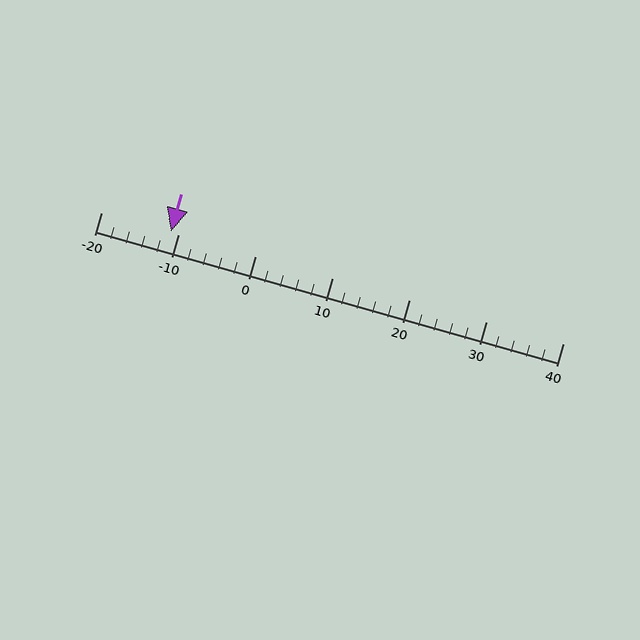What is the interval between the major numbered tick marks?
The major tick marks are spaced 10 units apart.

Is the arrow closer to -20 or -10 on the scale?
The arrow is closer to -10.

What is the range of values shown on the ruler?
The ruler shows values from -20 to 40.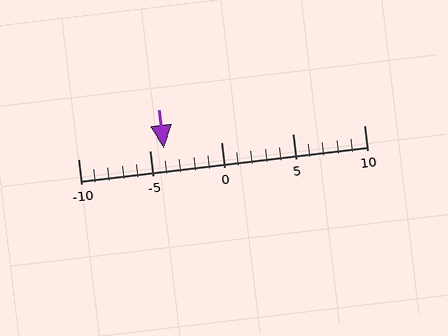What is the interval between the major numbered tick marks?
The major tick marks are spaced 5 units apart.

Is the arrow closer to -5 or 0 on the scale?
The arrow is closer to -5.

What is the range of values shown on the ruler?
The ruler shows values from -10 to 10.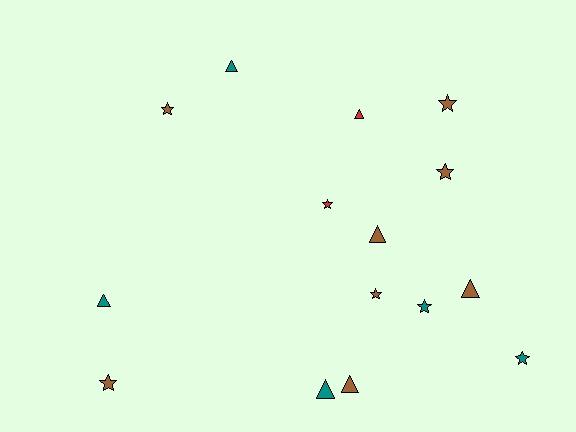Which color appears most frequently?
Brown, with 8 objects.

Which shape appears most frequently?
Star, with 8 objects.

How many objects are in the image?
There are 15 objects.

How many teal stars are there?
There are 2 teal stars.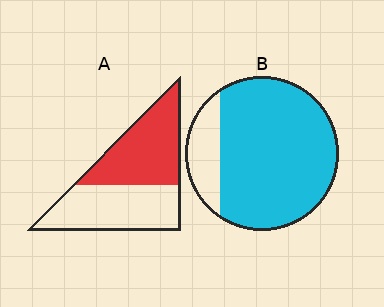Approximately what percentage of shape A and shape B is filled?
A is approximately 50% and B is approximately 85%.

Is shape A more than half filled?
Roughly half.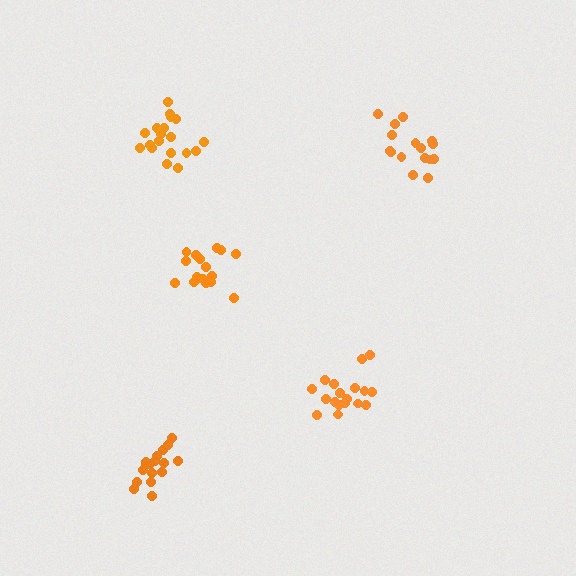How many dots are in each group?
Group 1: 18 dots, Group 2: 19 dots, Group 3: 18 dots, Group 4: 16 dots, Group 5: 17 dots (88 total).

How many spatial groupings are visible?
There are 5 spatial groupings.